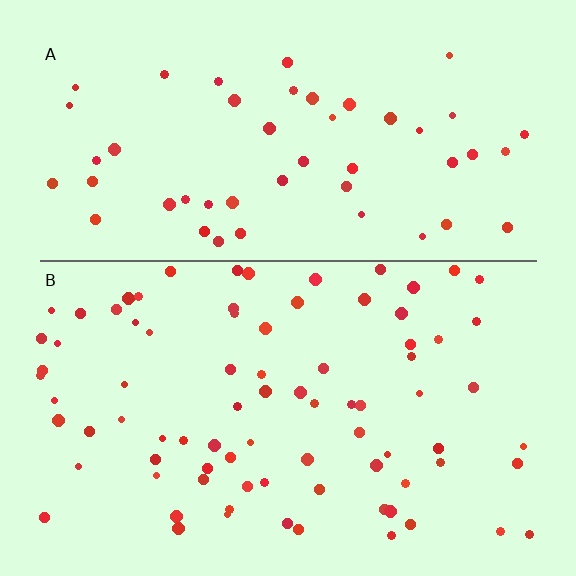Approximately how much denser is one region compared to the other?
Approximately 1.7× — region B over region A.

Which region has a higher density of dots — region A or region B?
B (the bottom).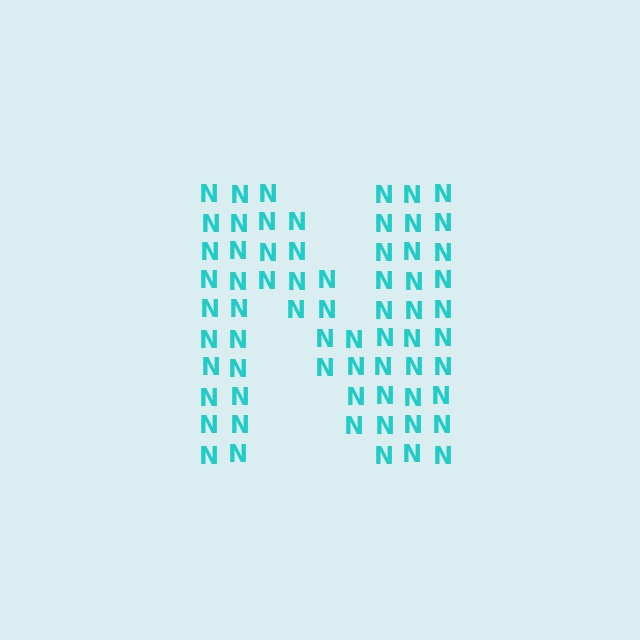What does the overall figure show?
The overall figure shows the letter N.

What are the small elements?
The small elements are letter N's.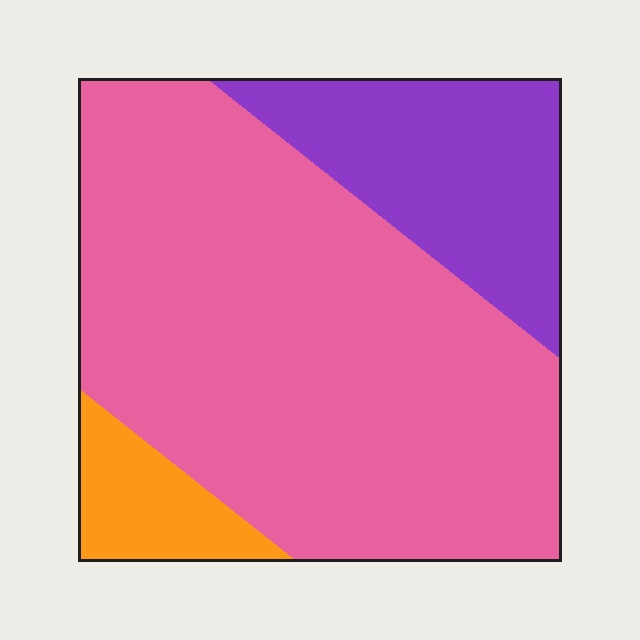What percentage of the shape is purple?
Purple takes up about one fifth (1/5) of the shape.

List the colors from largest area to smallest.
From largest to smallest: pink, purple, orange.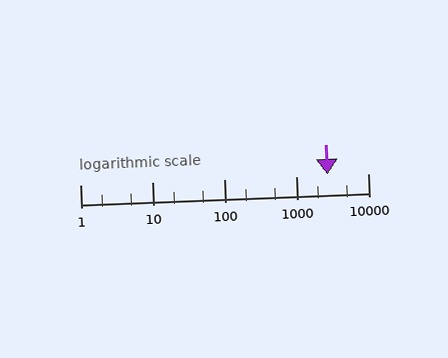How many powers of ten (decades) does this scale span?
The scale spans 4 decades, from 1 to 10000.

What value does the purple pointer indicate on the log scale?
The pointer indicates approximately 2700.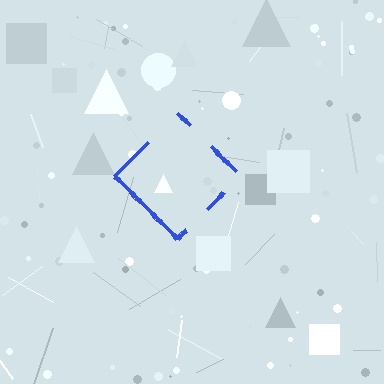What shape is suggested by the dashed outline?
The dashed outline suggests a diamond.